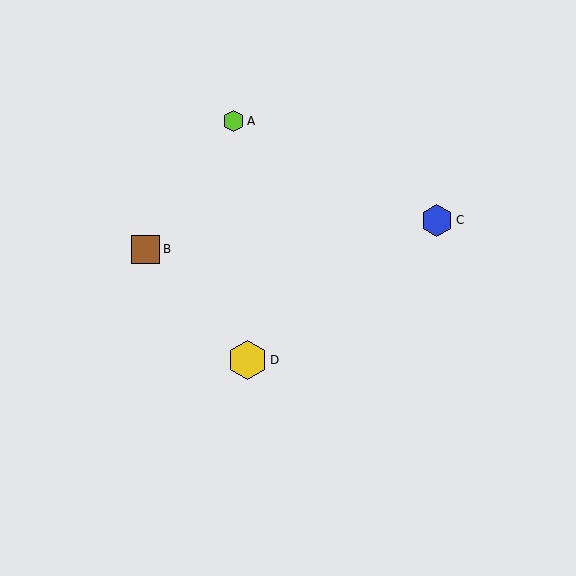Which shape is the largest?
The yellow hexagon (labeled D) is the largest.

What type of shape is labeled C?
Shape C is a blue hexagon.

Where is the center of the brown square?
The center of the brown square is at (145, 249).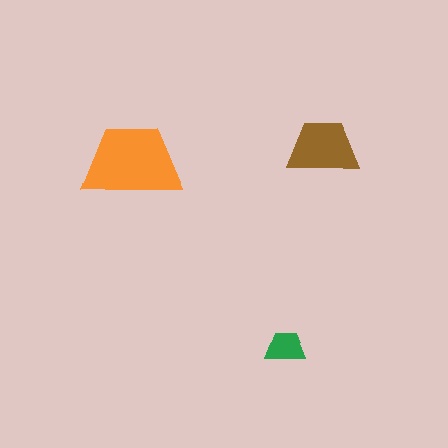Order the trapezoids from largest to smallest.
the orange one, the brown one, the green one.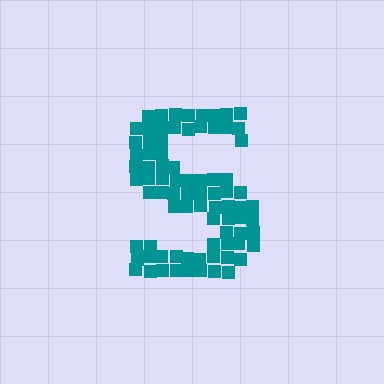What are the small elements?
The small elements are squares.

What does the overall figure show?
The overall figure shows the letter S.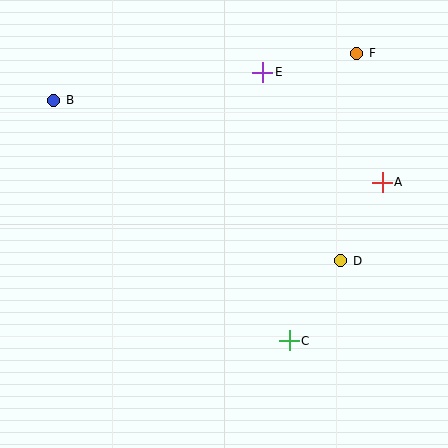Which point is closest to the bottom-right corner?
Point C is closest to the bottom-right corner.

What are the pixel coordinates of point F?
Point F is at (357, 53).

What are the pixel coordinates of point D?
Point D is at (341, 261).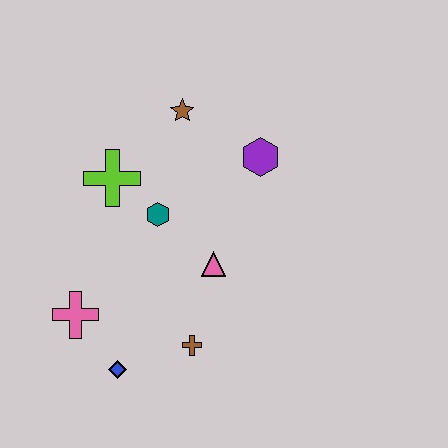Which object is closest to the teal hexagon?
The lime cross is closest to the teal hexagon.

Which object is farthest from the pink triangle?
The brown star is farthest from the pink triangle.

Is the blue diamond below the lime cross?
Yes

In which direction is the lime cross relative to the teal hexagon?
The lime cross is to the left of the teal hexagon.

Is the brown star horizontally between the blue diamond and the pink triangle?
Yes